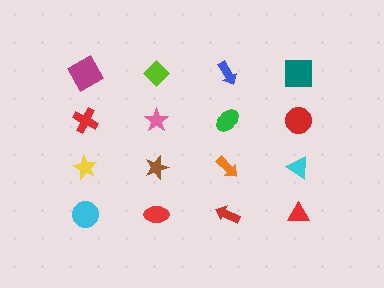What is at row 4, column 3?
A red arrow.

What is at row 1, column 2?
A lime diamond.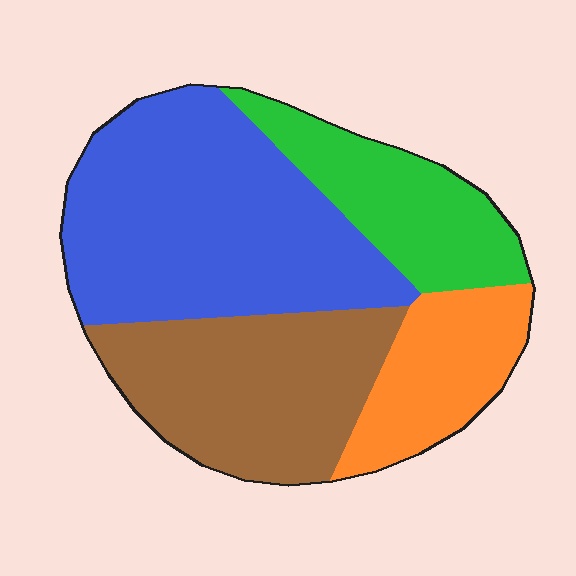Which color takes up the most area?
Blue, at roughly 40%.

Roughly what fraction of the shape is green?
Green covers around 20% of the shape.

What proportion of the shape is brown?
Brown takes up about one quarter (1/4) of the shape.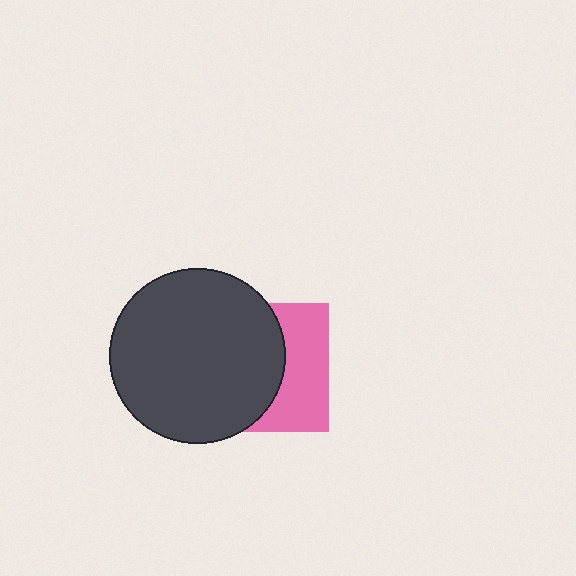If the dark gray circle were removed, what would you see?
You would see the complete pink square.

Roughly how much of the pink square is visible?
A small part of it is visible (roughly 41%).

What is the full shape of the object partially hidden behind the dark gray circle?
The partially hidden object is a pink square.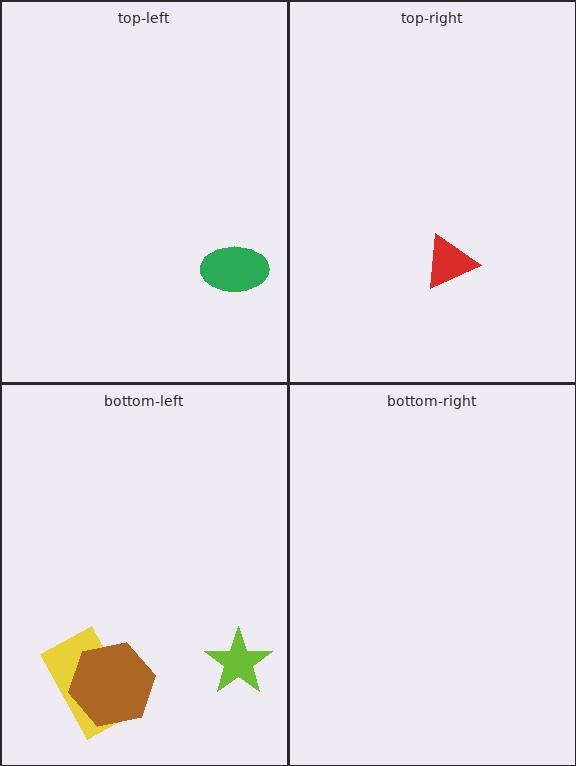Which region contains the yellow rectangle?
The bottom-left region.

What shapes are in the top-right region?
The red triangle.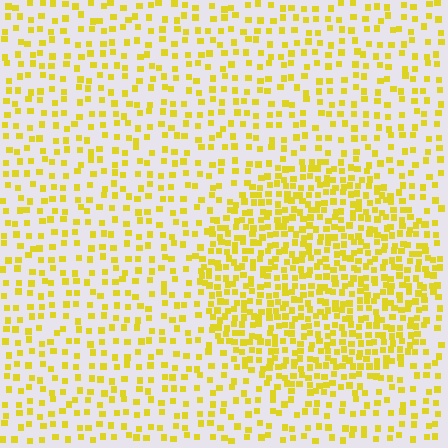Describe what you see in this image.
The image contains small yellow elements arranged at two different densities. A circle-shaped region is visible where the elements are more densely packed than the surrounding area.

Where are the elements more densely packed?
The elements are more densely packed inside the circle boundary.